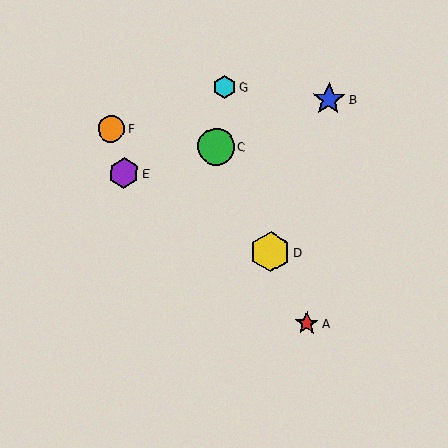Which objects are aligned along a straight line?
Objects A, C, D are aligned along a straight line.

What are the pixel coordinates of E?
Object E is at (124, 173).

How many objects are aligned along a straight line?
3 objects (A, C, D) are aligned along a straight line.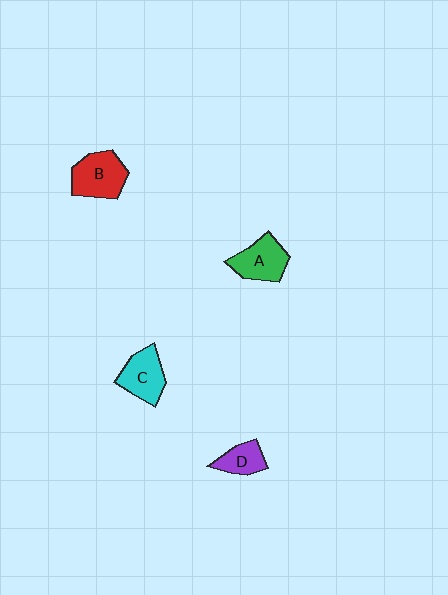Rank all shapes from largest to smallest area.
From largest to smallest: B (red), A (green), C (cyan), D (purple).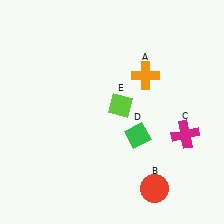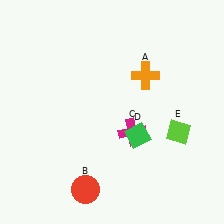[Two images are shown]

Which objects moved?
The objects that moved are: the red circle (B), the magenta cross (C), the lime diamond (E).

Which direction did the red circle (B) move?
The red circle (B) moved left.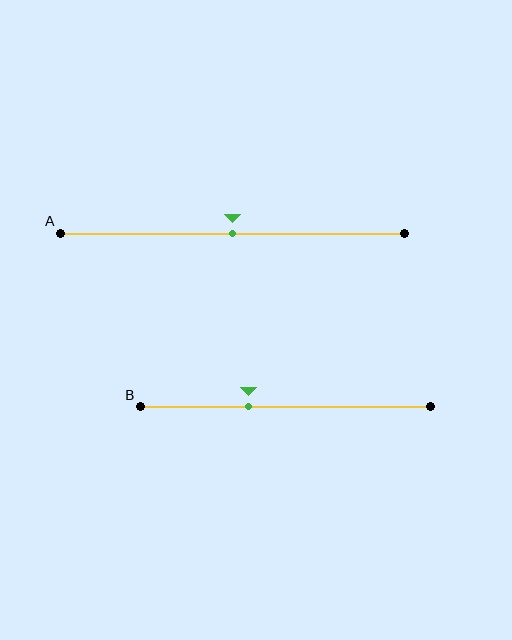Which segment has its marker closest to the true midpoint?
Segment A has its marker closest to the true midpoint.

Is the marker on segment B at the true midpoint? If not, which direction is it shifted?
No, the marker on segment B is shifted to the left by about 13% of the segment length.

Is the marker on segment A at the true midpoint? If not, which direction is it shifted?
Yes, the marker on segment A is at the true midpoint.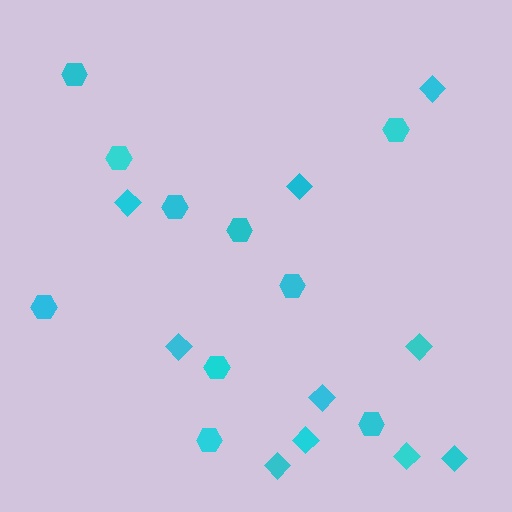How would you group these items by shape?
There are 2 groups: one group of hexagons (10) and one group of diamonds (10).